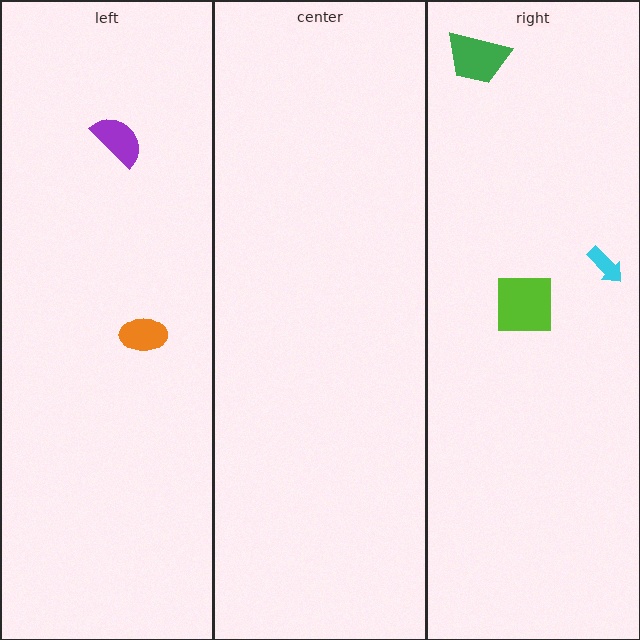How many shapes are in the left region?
2.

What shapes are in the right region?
The cyan arrow, the lime square, the green trapezoid.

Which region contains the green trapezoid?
The right region.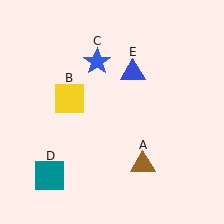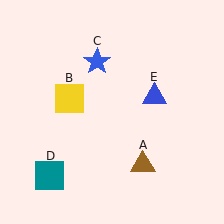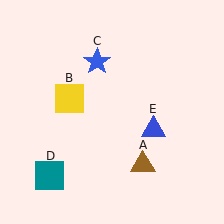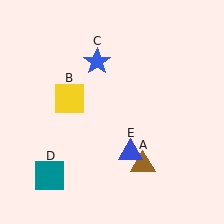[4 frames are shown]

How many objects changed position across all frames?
1 object changed position: blue triangle (object E).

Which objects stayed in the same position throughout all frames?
Brown triangle (object A) and yellow square (object B) and blue star (object C) and teal square (object D) remained stationary.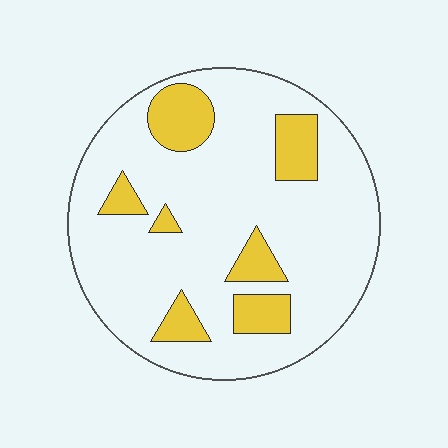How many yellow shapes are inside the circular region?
7.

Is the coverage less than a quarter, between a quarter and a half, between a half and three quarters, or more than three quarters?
Less than a quarter.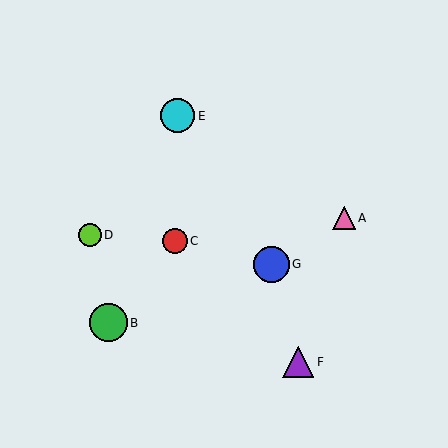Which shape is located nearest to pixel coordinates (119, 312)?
The green circle (labeled B) at (108, 323) is nearest to that location.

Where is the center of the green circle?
The center of the green circle is at (108, 323).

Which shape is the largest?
The green circle (labeled B) is the largest.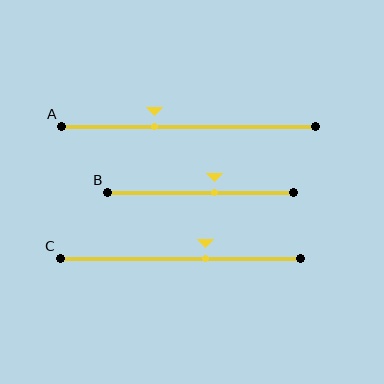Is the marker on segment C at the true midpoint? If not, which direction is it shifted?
No, the marker on segment C is shifted to the right by about 10% of the segment length.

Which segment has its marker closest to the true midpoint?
Segment B has its marker closest to the true midpoint.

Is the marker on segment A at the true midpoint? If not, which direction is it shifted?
No, the marker on segment A is shifted to the left by about 13% of the segment length.